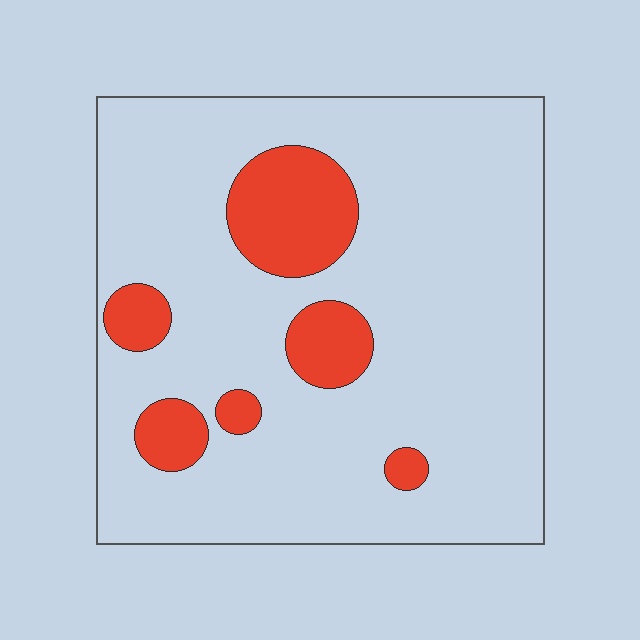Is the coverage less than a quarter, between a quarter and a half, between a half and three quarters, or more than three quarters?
Less than a quarter.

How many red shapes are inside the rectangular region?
6.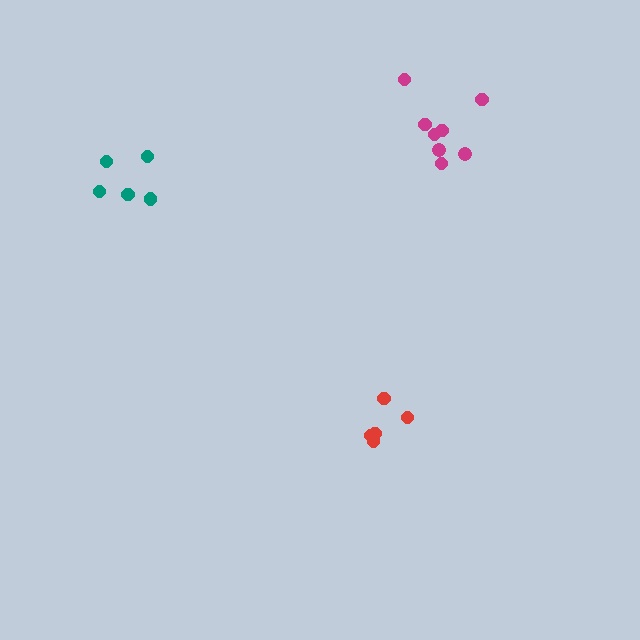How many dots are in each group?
Group 1: 5 dots, Group 2: 5 dots, Group 3: 8 dots (18 total).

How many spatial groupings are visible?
There are 3 spatial groupings.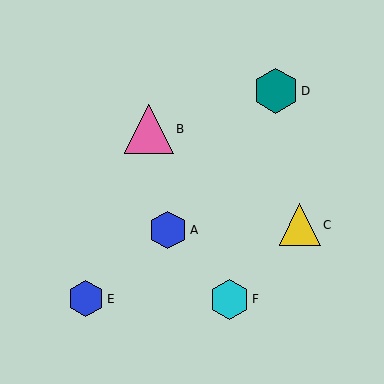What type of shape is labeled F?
Shape F is a cyan hexagon.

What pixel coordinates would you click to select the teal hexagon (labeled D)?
Click at (276, 91) to select the teal hexagon D.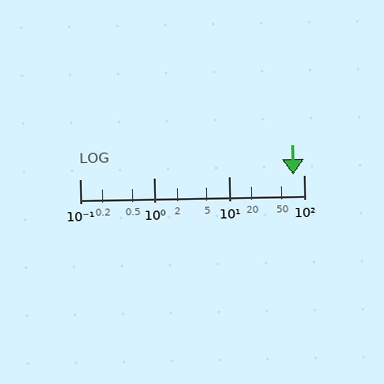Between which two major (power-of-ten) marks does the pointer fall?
The pointer is between 10 and 100.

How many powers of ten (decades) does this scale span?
The scale spans 3 decades, from 0.1 to 100.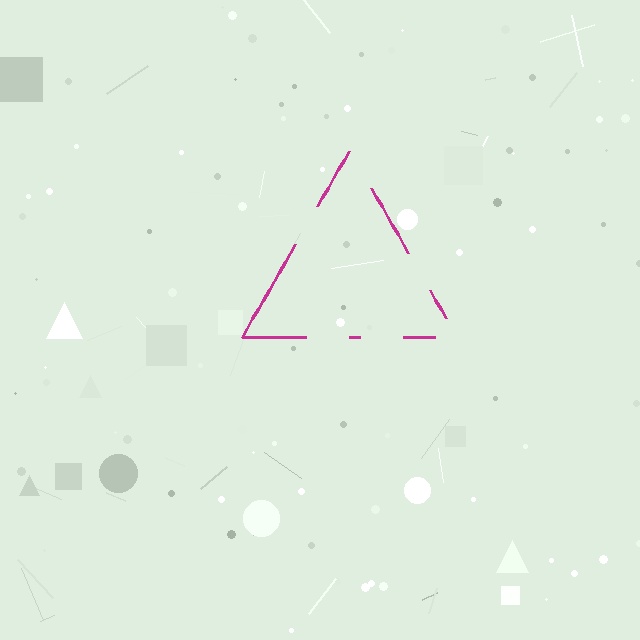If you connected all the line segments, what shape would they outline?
They would outline a triangle.